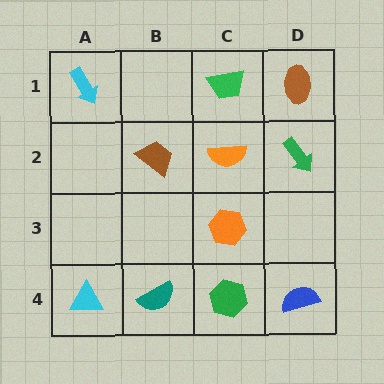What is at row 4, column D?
A blue semicircle.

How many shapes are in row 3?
1 shape.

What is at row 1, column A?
A cyan arrow.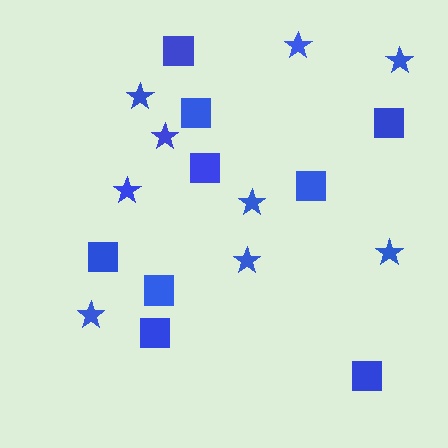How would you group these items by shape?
There are 2 groups: one group of squares (9) and one group of stars (9).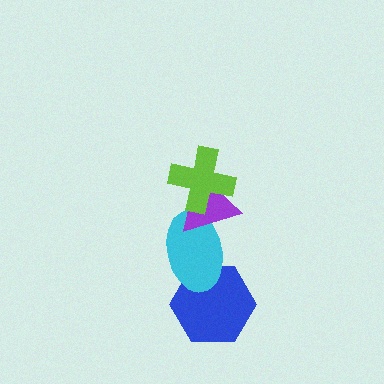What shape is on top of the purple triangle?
The lime cross is on top of the purple triangle.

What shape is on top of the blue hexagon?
The cyan ellipse is on top of the blue hexagon.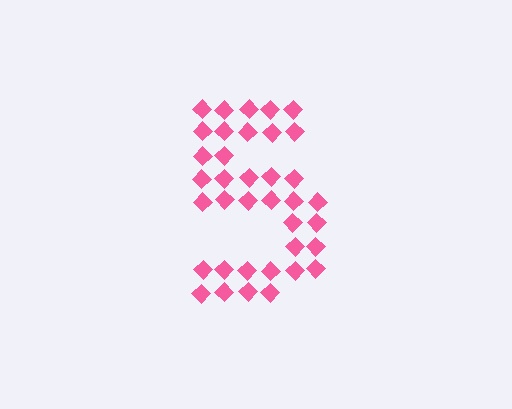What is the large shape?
The large shape is the digit 5.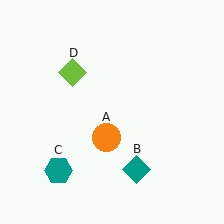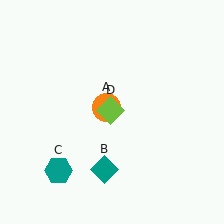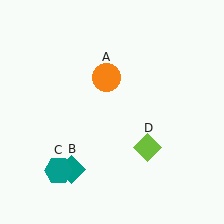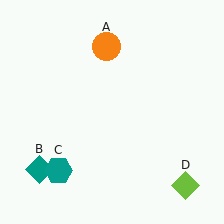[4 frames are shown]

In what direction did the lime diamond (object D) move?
The lime diamond (object D) moved down and to the right.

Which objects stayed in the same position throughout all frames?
Teal hexagon (object C) remained stationary.